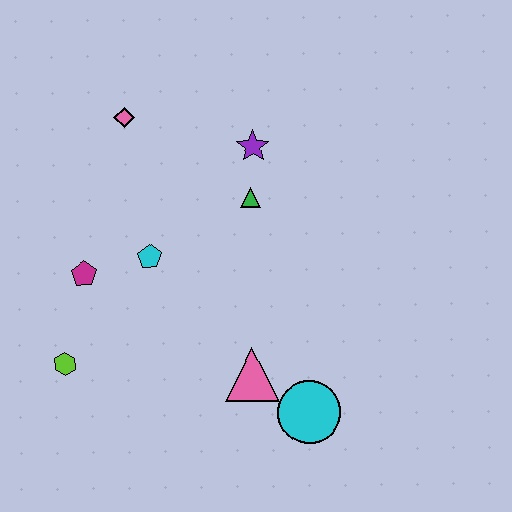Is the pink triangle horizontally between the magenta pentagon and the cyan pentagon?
No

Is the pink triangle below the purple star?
Yes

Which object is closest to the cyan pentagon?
The magenta pentagon is closest to the cyan pentagon.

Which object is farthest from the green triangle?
The lime hexagon is farthest from the green triangle.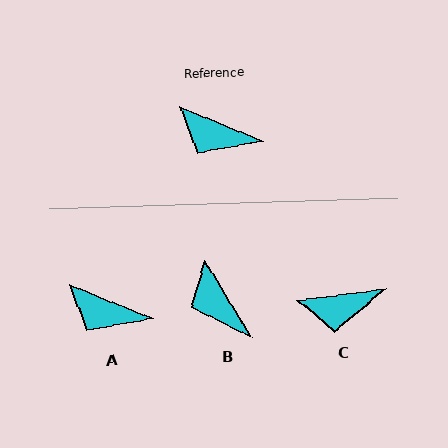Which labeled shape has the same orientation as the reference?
A.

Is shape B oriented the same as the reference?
No, it is off by about 36 degrees.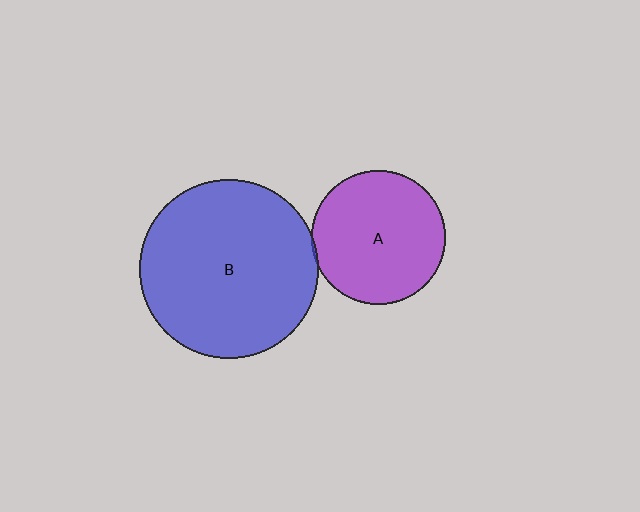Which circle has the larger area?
Circle B (blue).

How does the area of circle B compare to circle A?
Approximately 1.8 times.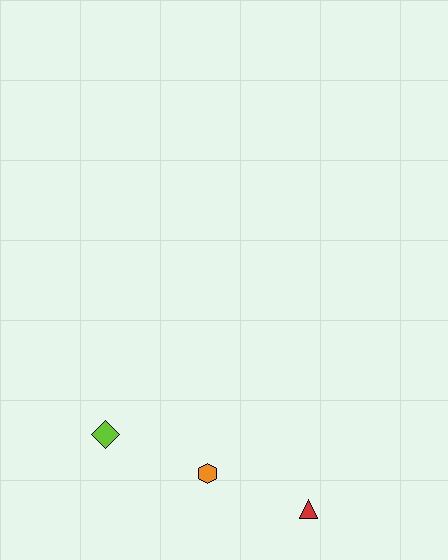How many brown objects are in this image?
There are no brown objects.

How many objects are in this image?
There are 3 objects.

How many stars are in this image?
There are no stars.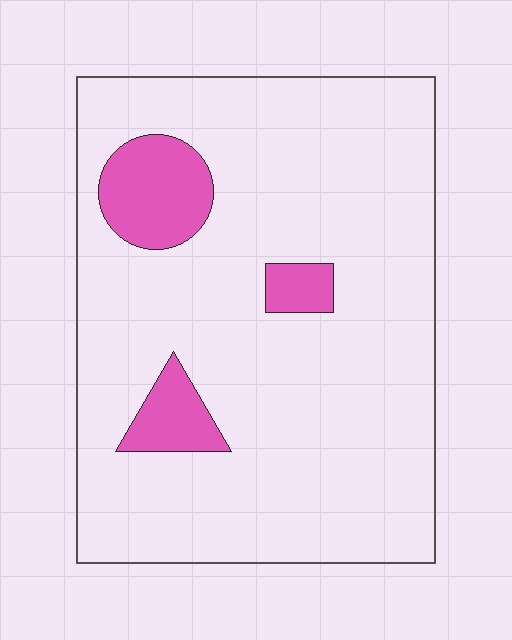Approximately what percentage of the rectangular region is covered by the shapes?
Approximately 10%.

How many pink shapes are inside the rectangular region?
3.